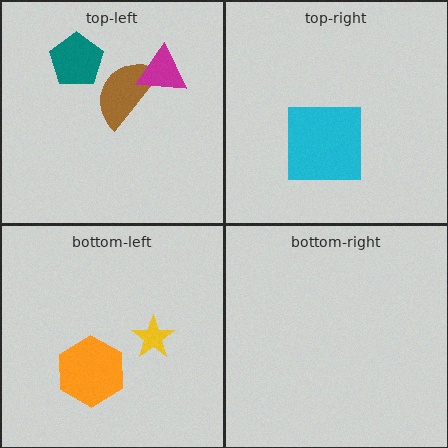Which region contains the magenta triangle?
The top-left region.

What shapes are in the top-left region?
The teal pentagon, the brown semicircle, the magenta triangle.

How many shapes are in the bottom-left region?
2.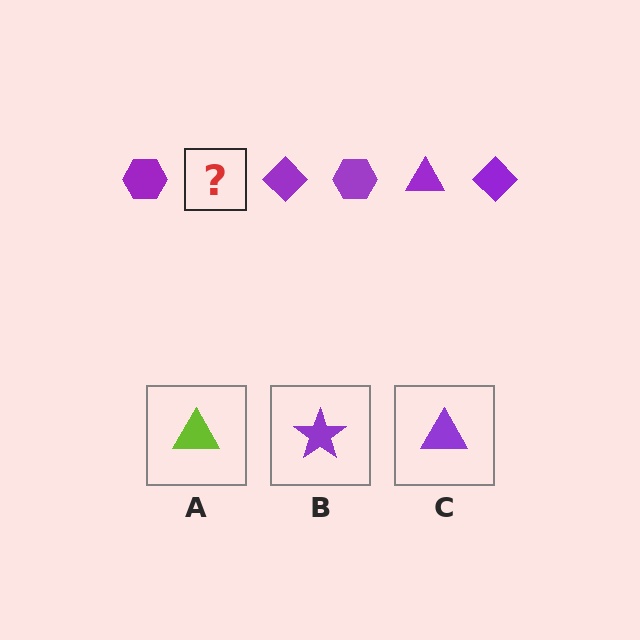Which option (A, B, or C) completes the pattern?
C.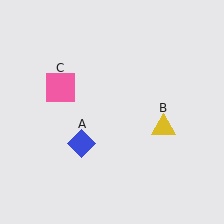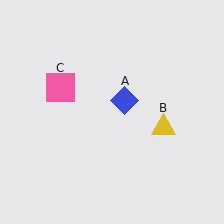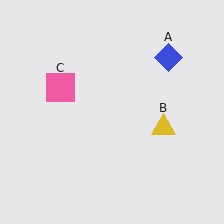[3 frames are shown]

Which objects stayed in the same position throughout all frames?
Yellow triangle (object B) and pink square (object C) remained stationary.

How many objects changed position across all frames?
1 object changed position: blue diamond (object A).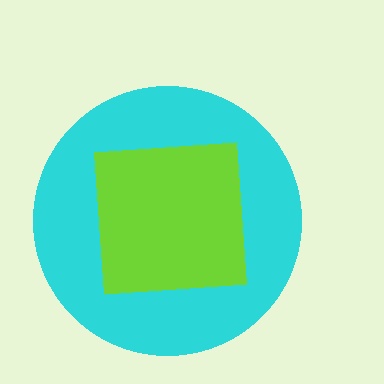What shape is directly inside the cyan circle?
The lime square.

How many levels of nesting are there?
2.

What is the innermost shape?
The lime square.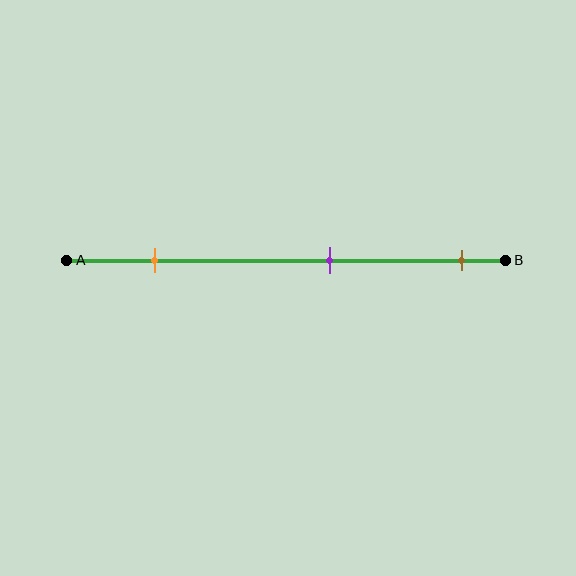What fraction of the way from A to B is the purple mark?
The purple mark is approximately 60% (0.6) of the way from A to B.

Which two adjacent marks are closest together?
The purple and brown marks are the closest adjacent pair.